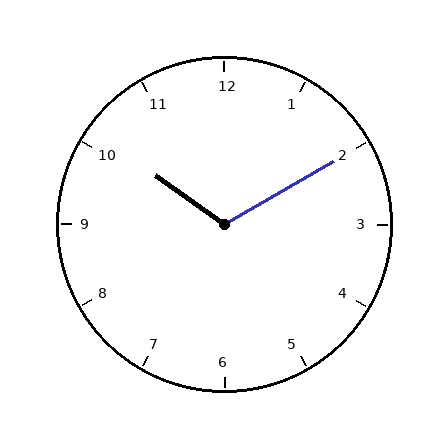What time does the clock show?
10:10.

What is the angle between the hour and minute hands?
Approximately 115 degrees.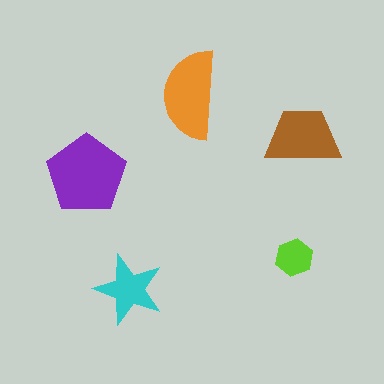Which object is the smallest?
The lime hexagon.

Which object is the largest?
The purple pentagon.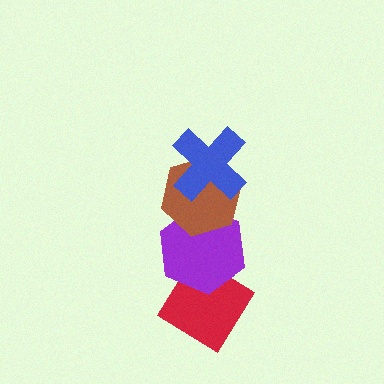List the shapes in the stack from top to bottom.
From top to bottom: the blue cross, the brown hexagon, the purple hexagon, the red diamond.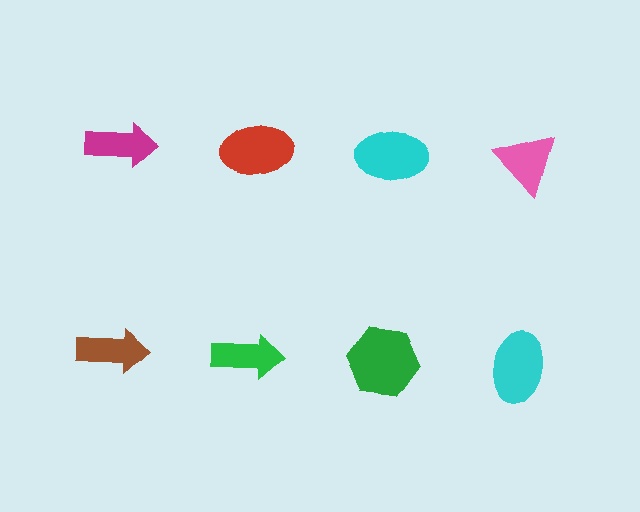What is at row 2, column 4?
A cyan ellipse.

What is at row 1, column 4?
A pink triangle.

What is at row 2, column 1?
A brown arrow.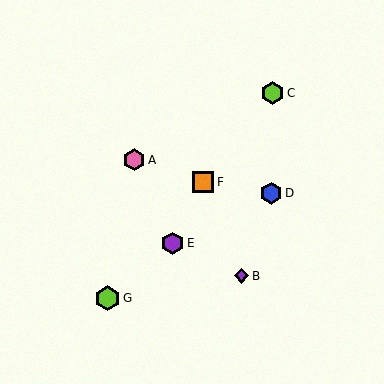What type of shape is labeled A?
Shape A is a pink hexagon.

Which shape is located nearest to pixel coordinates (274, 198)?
The blue hexagon (labeled D) at (271, 193) is nearest to that location.